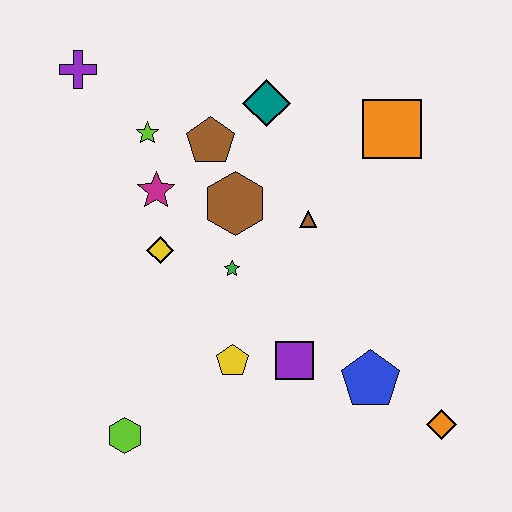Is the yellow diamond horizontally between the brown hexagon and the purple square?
No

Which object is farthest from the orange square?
The lime hexagon is farthest from the orange square.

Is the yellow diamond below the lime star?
Yes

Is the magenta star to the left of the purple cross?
No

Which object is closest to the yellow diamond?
The magenta star is closest to the yellow diamond.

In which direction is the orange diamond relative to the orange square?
The orange diamond is below the orange square.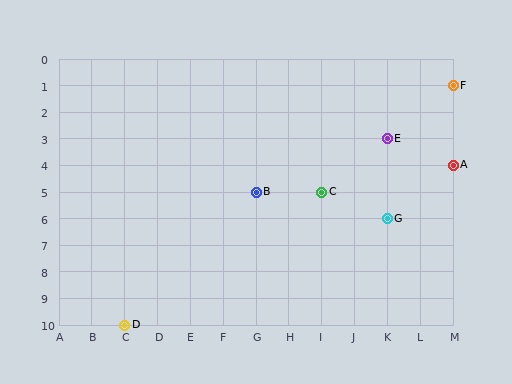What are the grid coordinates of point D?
Point D is at grid coordinates (C, 10).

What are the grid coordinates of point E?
Point E is at grid coordinates (K, 3).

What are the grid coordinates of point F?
Point F is at grid coordinates (M, 1).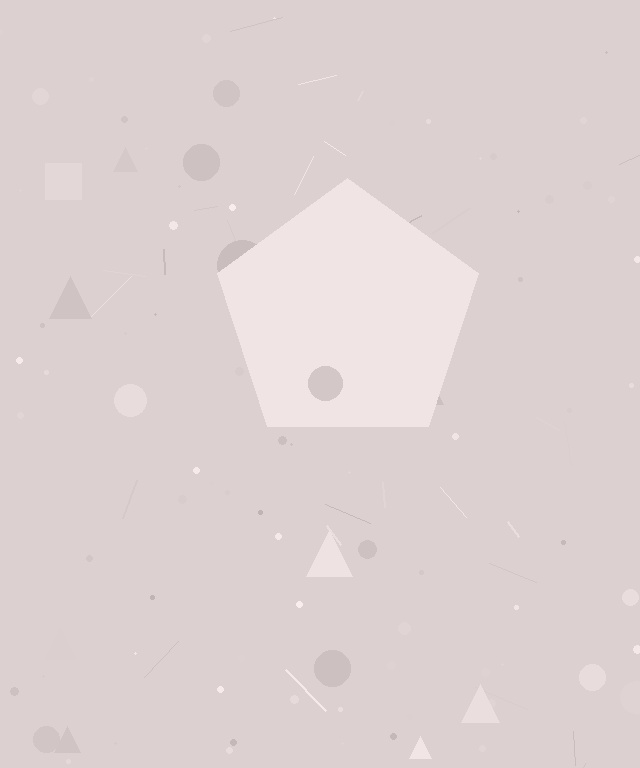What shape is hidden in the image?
A pentagon is hidden in the image.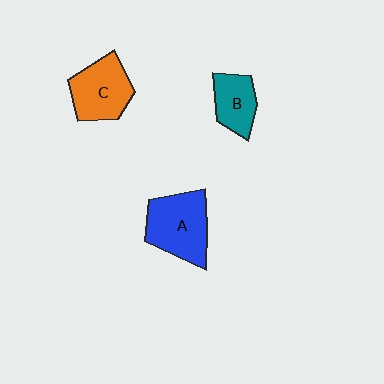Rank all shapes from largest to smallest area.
From largest to smallest: A (blue), C (orange), B (teal).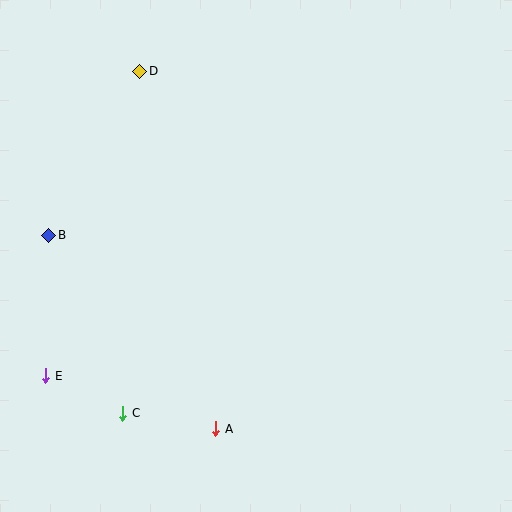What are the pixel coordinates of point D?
Point D is at (140, 71).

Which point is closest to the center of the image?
Point A at (216, 429) is closest to the center.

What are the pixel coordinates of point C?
Point C is at (123, 413).